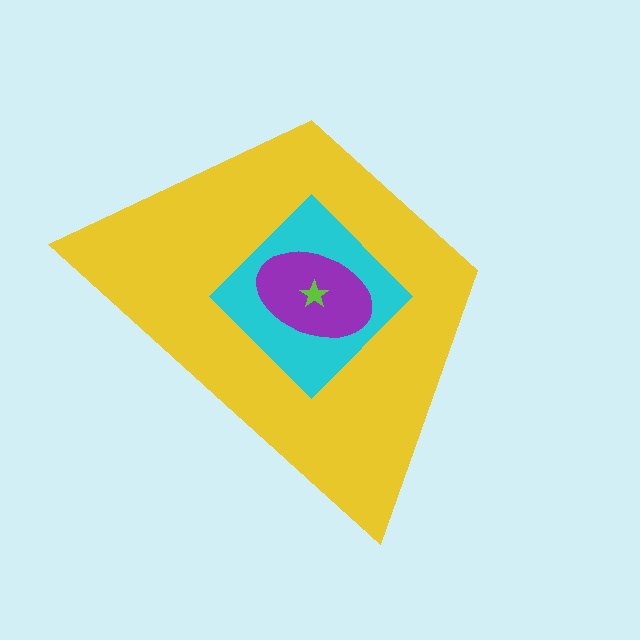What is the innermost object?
The lime star.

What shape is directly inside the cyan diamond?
The purple ellipse.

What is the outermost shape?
The yellow trapezoid.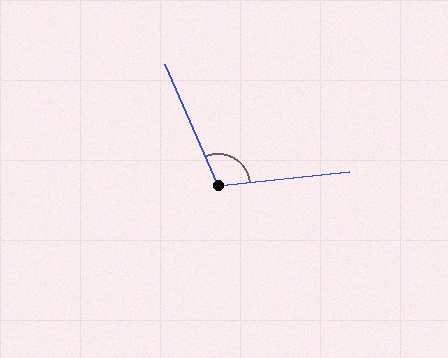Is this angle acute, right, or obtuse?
It is obtuse.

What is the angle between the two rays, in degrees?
Approximately 107 degrees.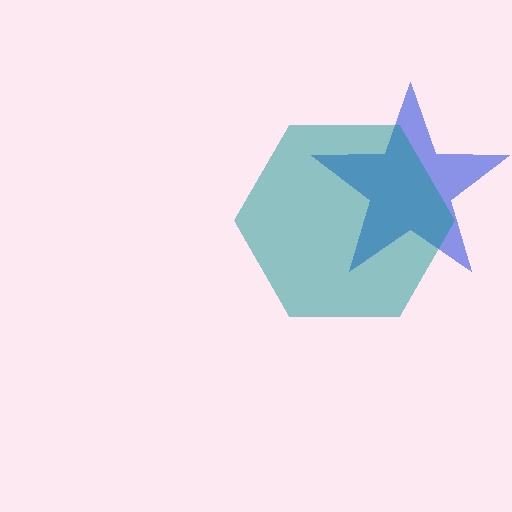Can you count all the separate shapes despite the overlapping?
Yes, there are 2 separate shapes.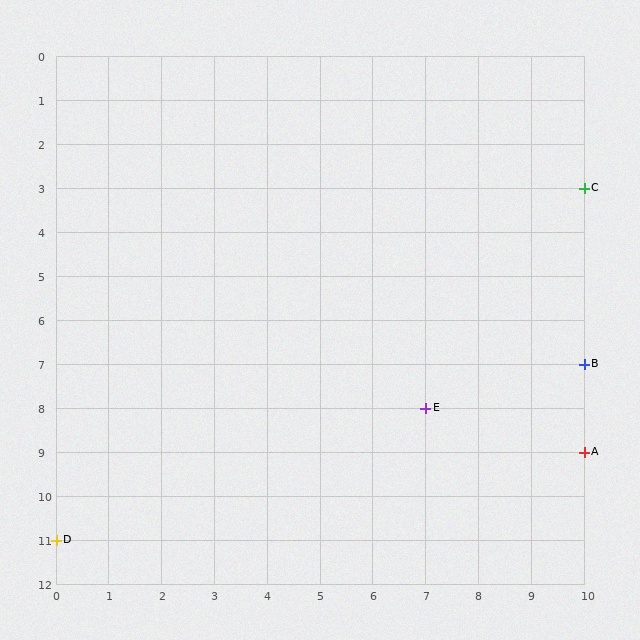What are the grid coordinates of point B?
Point B is at grid coordinates (10, 7).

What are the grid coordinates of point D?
Point D is at grid coordinates (0, 11).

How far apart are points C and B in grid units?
Points C and B are 4 rows apart.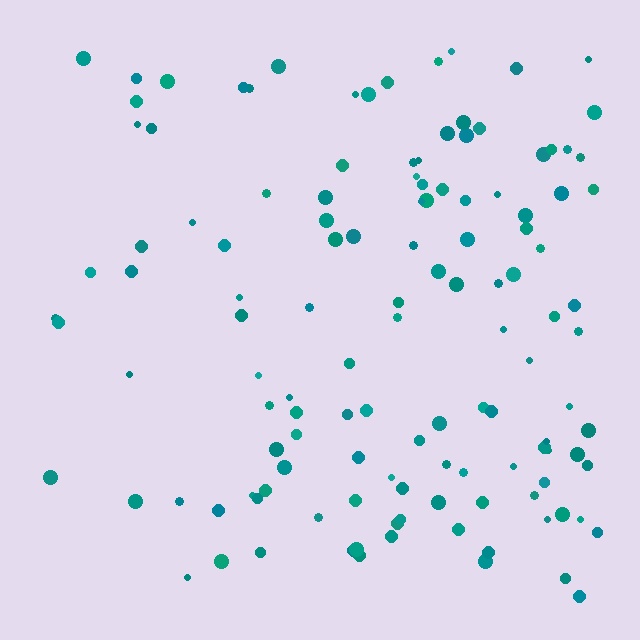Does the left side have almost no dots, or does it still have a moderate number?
Still a moderate number, just noticeably fewer than the right.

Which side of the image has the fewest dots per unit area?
The left.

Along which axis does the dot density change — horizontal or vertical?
Horizontal.